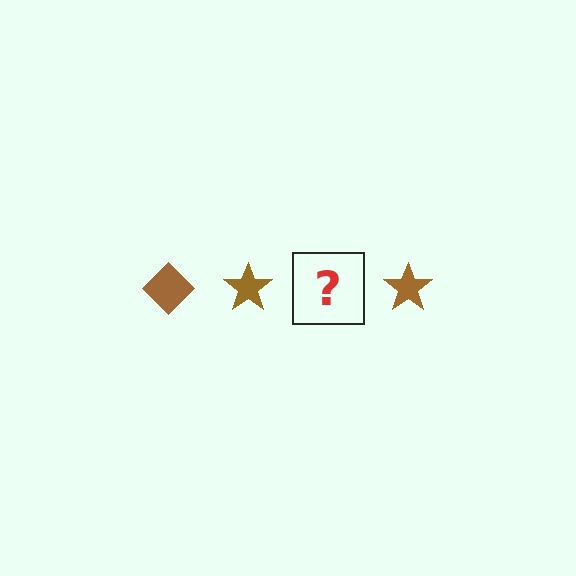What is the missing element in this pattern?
The missing element is a brown diamond.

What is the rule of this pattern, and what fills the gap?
The rule is that the pattern cycles through diamond, star shapes in brown. The gap should be filled with a brown diamond.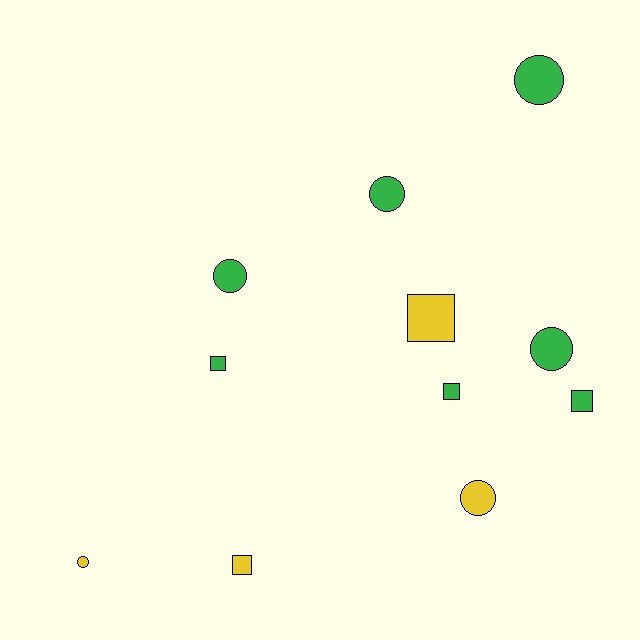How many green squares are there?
There are 3 green squares.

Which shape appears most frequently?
Circle, with 6 objects.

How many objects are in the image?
There are 11 objects.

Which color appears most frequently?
Green, with 7 objects.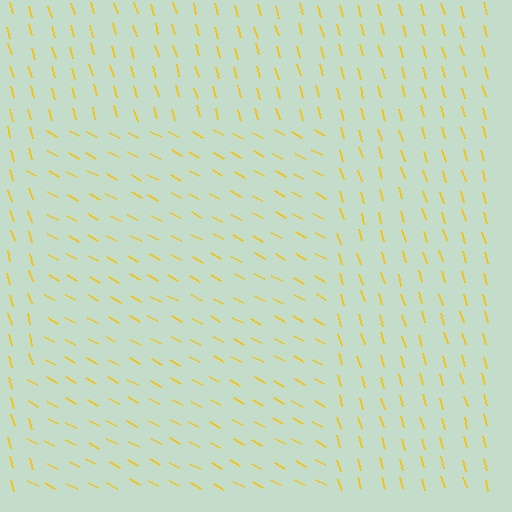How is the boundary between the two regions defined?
The boundary is defined purely by a change in line orientation (approximately 45 degrees difference). All lines are the same color and thickness.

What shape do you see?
I see a rectangle.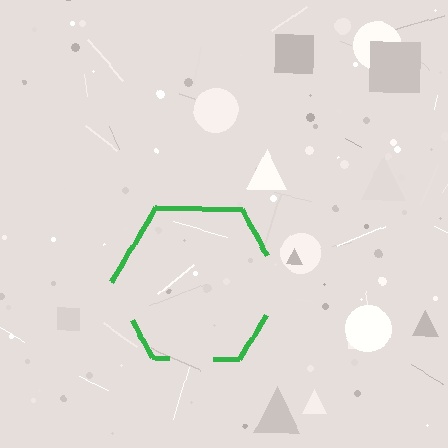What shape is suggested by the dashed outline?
The dashed outline suggests a hexagon.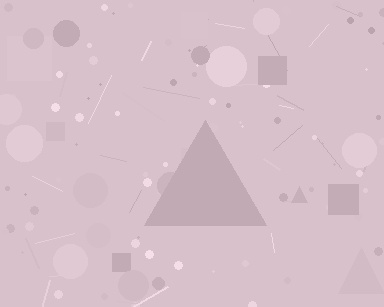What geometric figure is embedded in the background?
A triangle is embedded in the background.